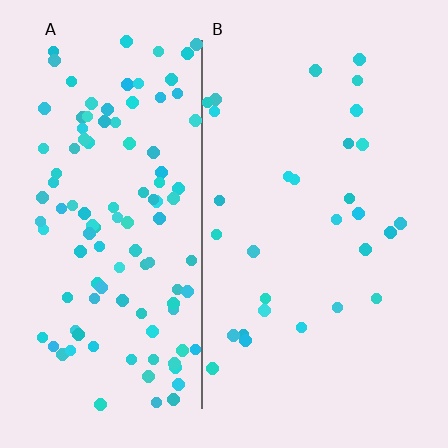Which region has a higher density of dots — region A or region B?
A (the left).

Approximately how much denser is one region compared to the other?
Approximately 3.8× — region A over region B.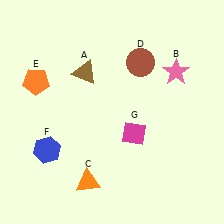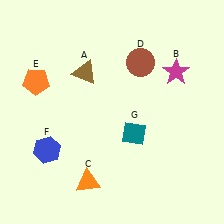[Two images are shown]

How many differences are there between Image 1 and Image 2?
There are 2 differences between the two images.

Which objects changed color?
B changed from pink to magenta. G changed from magenta to teal.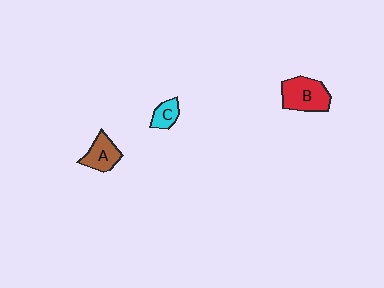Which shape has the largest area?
Shape B (red).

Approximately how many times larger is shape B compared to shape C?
Approximately 2.3 times.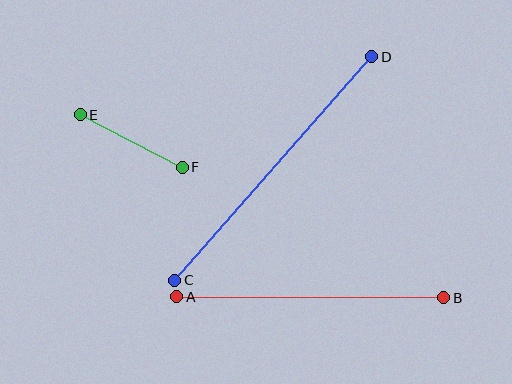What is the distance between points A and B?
The distance is approximately 267 pixels.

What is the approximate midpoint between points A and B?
The midpoint is at approximately (310, 297) pixels.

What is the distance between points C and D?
The distance is approximately 298 pixels.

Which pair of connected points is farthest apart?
Points C and D are farthest apart.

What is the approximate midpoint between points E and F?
The midpoint is at approximately (131, 141) pixels.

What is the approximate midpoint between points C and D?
The midpoint is at approximately (273, 168) pixels.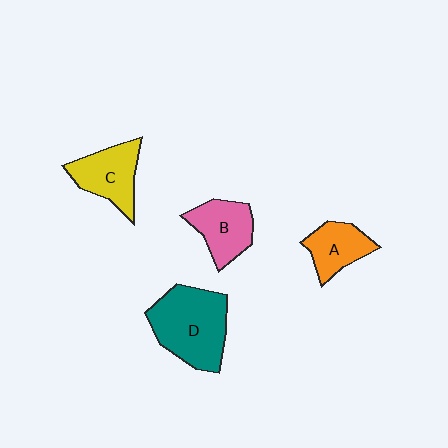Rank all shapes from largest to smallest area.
From largest to smallest: D (teal), C (yellow), B (pink), A (orange).